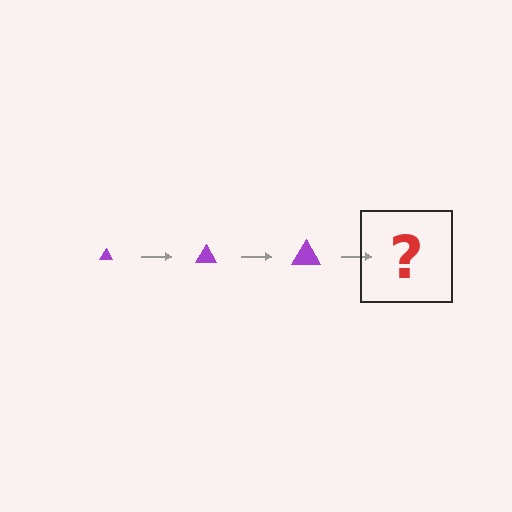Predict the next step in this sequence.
The next step is a purple triangle, larger than the previous one.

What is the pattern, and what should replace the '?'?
The pattern is that the triangle gets progressively larger each step. The '?' should be a purple triangle, larger than the previous one.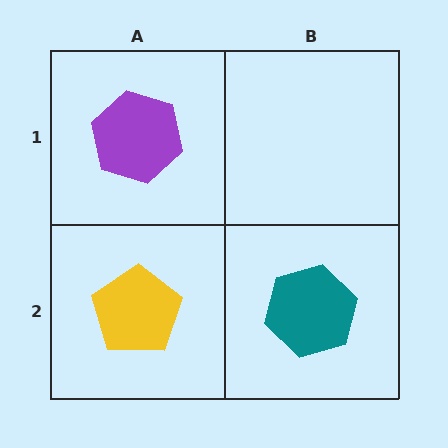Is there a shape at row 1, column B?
No, that cell is empty.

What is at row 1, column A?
A purple hexagon.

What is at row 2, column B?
A teal hexagon.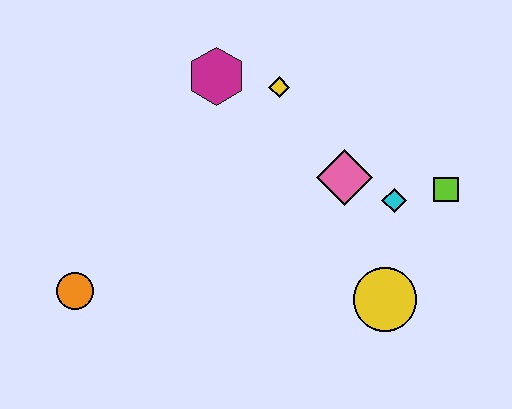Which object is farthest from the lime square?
The orange circle is farthest from the lime square.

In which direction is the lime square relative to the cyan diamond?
The lime square is to the right of the cyan diamond.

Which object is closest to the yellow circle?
The cyan diamond is closest to the yellow circle.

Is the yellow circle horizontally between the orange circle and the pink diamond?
No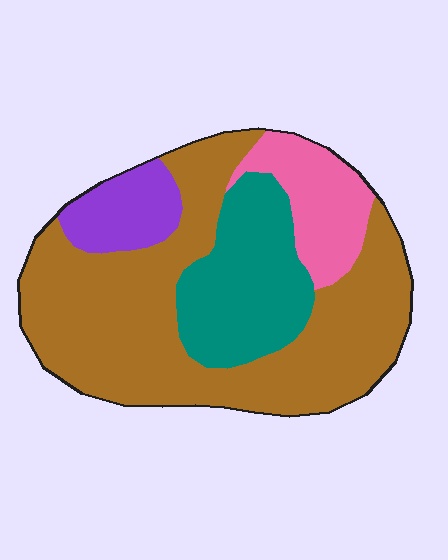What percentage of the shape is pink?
Pink takes up about one eighth (1/8) of the shape.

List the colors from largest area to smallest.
From largest to smallest: brown, teal, pink, purple.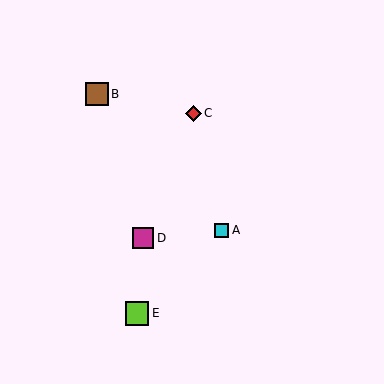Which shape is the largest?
The lime square (labeled E) is the largest.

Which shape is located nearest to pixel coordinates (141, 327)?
The lime square (labeled E) at (137, 313) is nearest to that location.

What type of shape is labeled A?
Shape A is a cyan square.